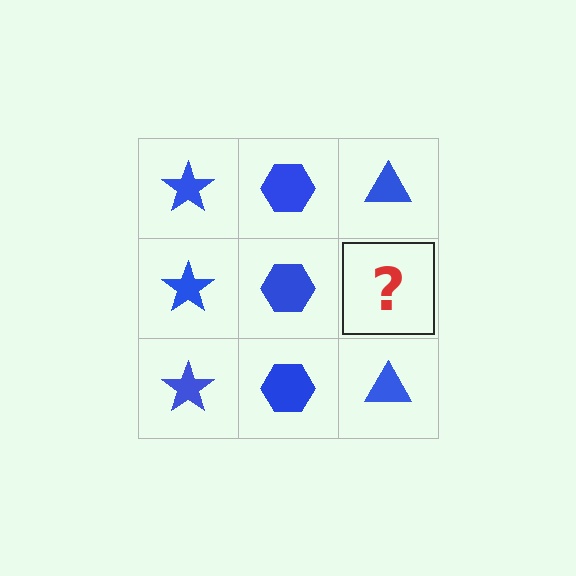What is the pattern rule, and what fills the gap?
The rule is that each column has a consistent shape. The gap should be filled with a blue triangle.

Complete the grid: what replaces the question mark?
The question mark should be replaced with a blue triangle.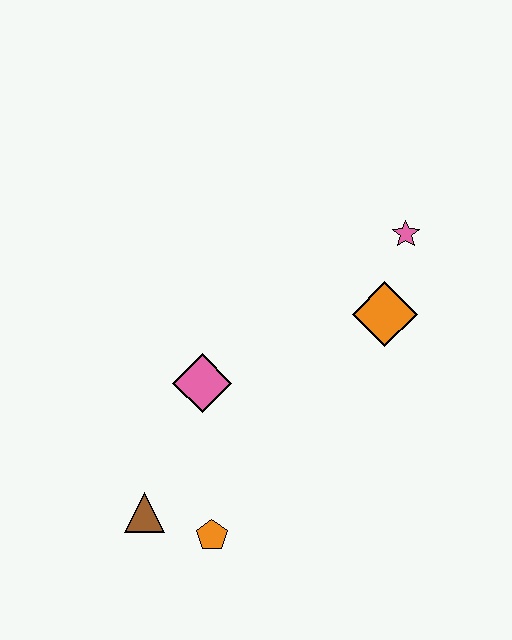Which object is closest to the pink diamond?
The brown triangle is closest to the pink diamond.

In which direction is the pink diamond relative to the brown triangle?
The pink diamond is above the brown triangle.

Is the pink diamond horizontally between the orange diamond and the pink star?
No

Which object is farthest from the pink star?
The brown triangle is farthest from the pink star.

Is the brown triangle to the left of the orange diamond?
Yes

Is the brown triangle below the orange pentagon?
No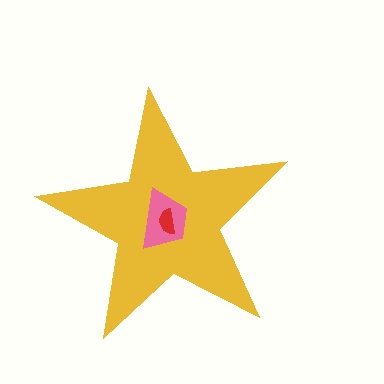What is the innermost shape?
The red semicircle.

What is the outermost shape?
The yellow star.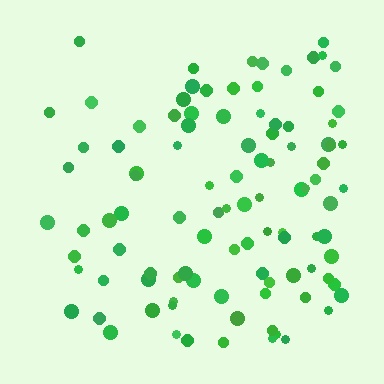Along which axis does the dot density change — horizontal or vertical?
Horizontal.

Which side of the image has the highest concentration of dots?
The right.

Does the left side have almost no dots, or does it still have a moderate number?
Still a moderate number, just noticeably fewer than the right.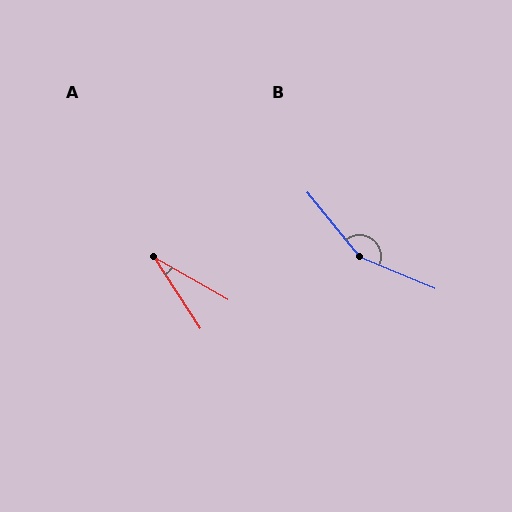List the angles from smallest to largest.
A (27°), B (151°).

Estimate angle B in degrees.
Approximately 151 degrees.